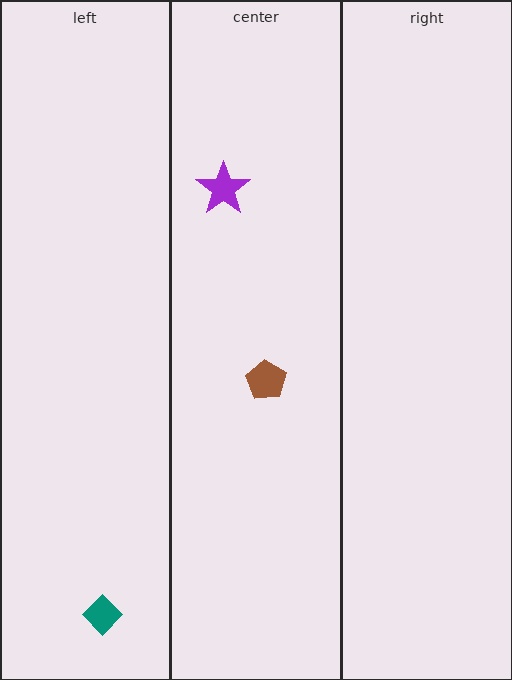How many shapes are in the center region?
2.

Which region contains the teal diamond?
The left region.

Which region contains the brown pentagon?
The center region.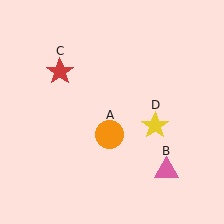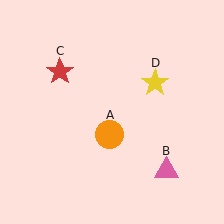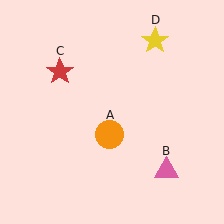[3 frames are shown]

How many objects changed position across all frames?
1 object changed position: yellow star (object D).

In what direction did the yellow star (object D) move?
The yellow star (object D) moved up.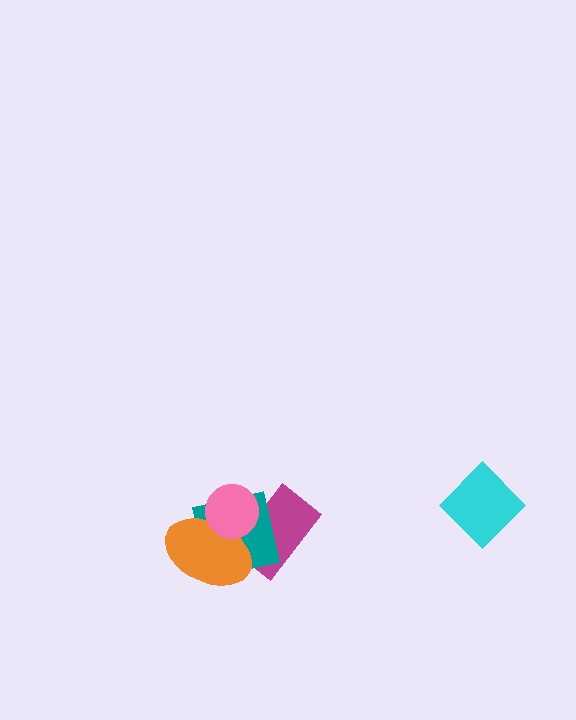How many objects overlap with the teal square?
3 objects overlap with the teal square.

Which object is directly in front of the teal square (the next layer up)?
The orange ellipse is directly in front of the teal square.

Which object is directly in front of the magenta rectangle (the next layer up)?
The teal square is directly in front of the magenta rectangle.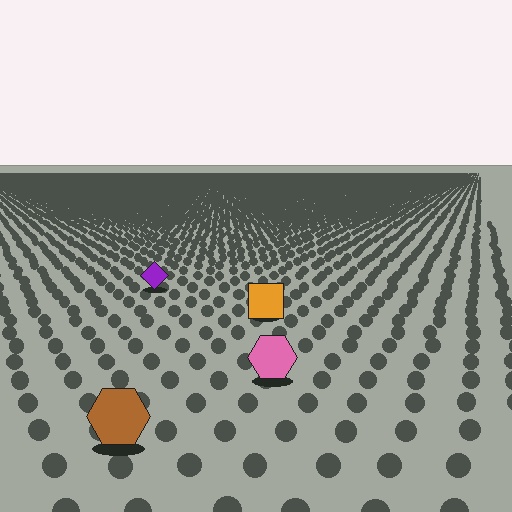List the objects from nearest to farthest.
From nearest to farthest: the brown hexagon, the pink hexagon, the orange square, the purple diamond.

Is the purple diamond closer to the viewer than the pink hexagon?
No. The pink hexagon is closer — you can tell from the texture gradient: the ground texture is coarser near it.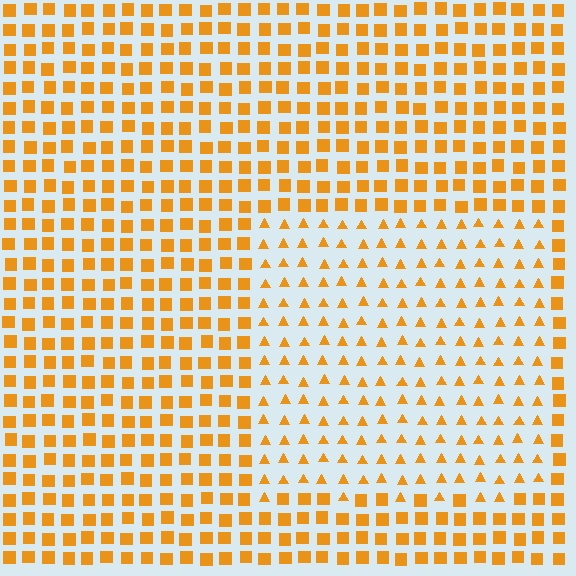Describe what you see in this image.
The image is filled with small orange elements arranged in a uniform grid. A rectangle-shaped region contains triangles, while the surrounding area contains squares. The boundary is defined purely by the change in element shape.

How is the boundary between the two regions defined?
The boundary is defined by a change in element shape: triangles inside vs. squares outside. All elements share the same color and spacing.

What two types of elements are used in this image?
The image uses triangles inside the rectangle region and squares outside it.